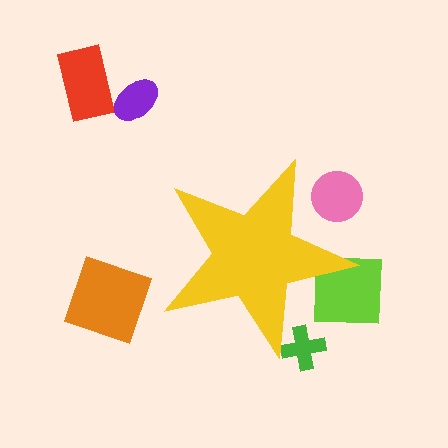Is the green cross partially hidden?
Yes, the green cross is partially hidden behind the yellow star.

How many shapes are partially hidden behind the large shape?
3 shapes are partially hidden.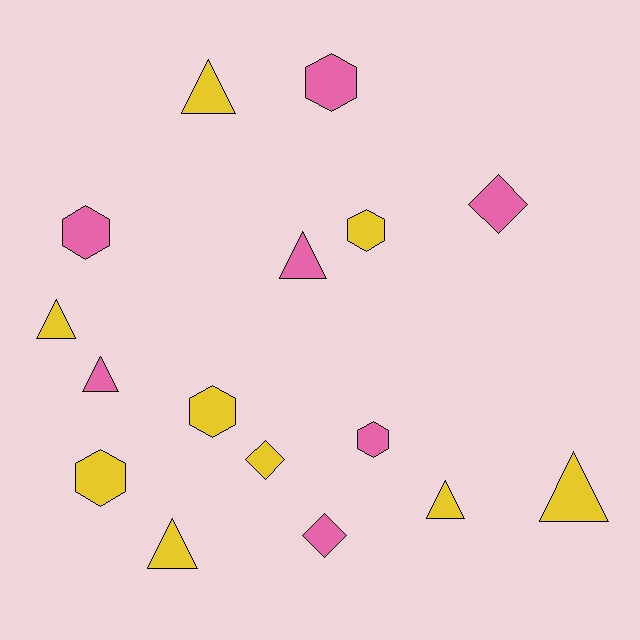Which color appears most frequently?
Yellow, with 9 objects.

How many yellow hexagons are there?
There are 3 yellow hexagons.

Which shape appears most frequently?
Triangle, with 7 objects.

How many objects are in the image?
There are 16 objects.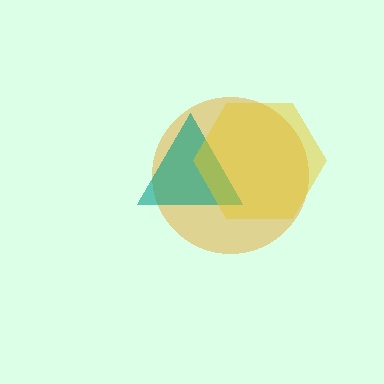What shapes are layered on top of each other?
The layered shapes are: an orange circle, a teal triangle, a yellow hexagon.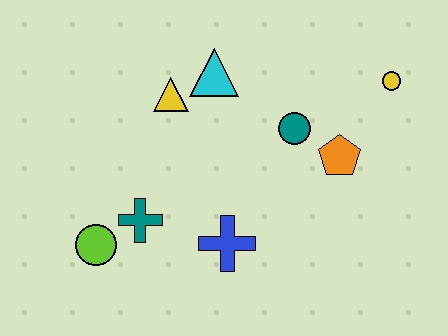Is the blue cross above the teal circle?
No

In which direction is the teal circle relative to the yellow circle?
The teal circle is to the left of the yellow circle.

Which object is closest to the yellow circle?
The orange pentagon is closest to the yellow circle.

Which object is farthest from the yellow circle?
The lime circle is farthest from the yellow circle.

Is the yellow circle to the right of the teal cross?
Yes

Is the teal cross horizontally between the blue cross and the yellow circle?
No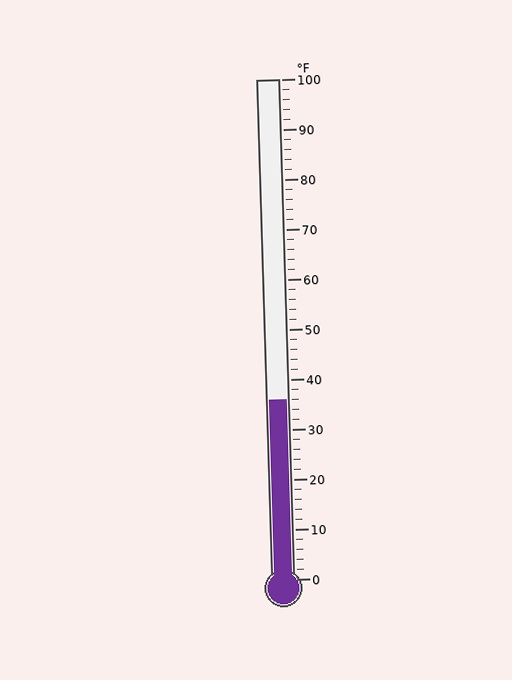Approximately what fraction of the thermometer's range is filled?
The thermometer is filled to approximately 35% of its range.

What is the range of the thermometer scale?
The thermometer scale ranges from 0°F to 100°F.